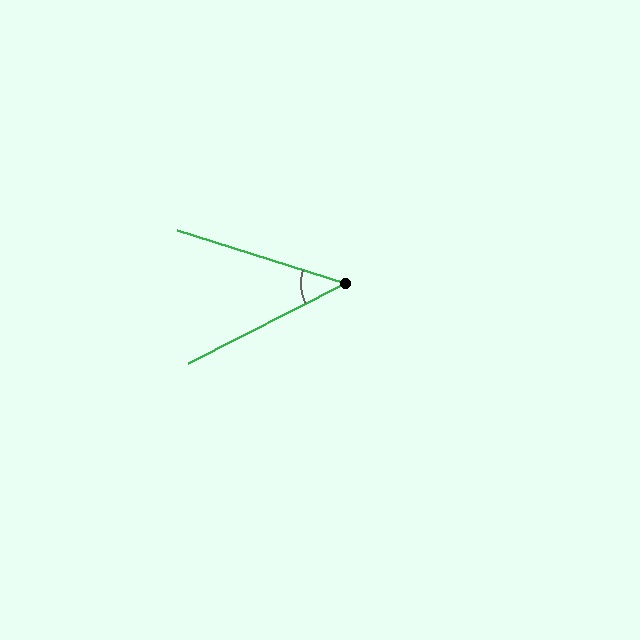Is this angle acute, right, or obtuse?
It is acute.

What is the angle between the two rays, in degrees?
Approximately 45 degrees.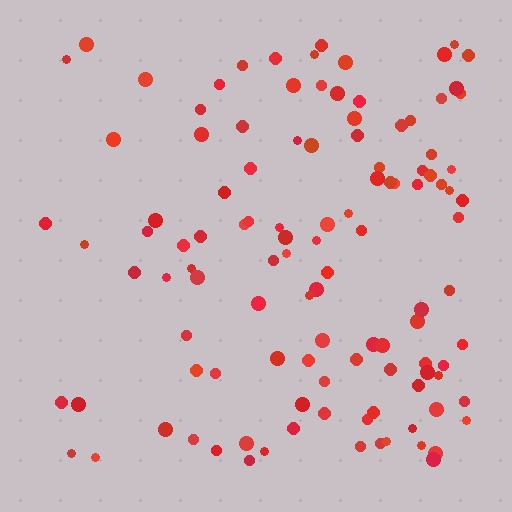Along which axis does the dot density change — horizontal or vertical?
Horizontal.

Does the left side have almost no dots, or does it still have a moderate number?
Still a moderate number, just noticeably fewer than the right.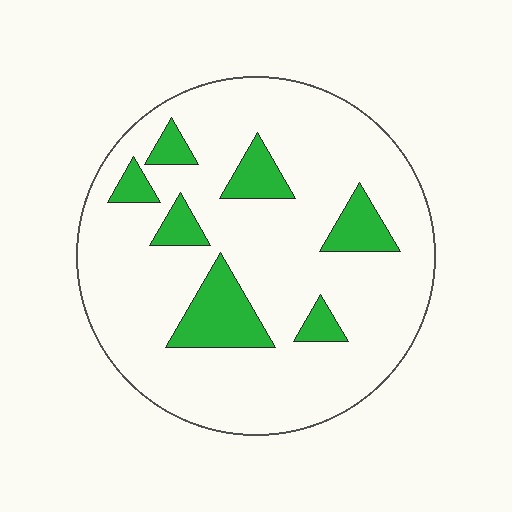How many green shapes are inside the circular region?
7.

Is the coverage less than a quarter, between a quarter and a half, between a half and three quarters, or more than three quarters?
Less than a quarter.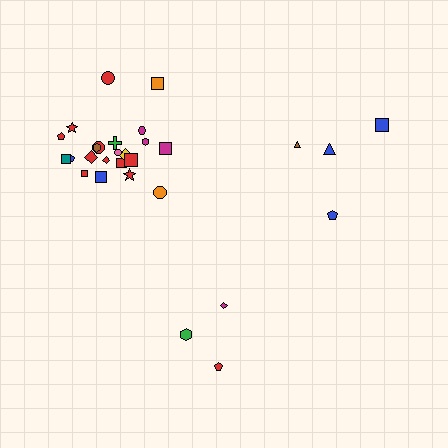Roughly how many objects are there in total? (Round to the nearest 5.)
Roughly 30 objects in total.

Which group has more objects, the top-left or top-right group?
The top-left group.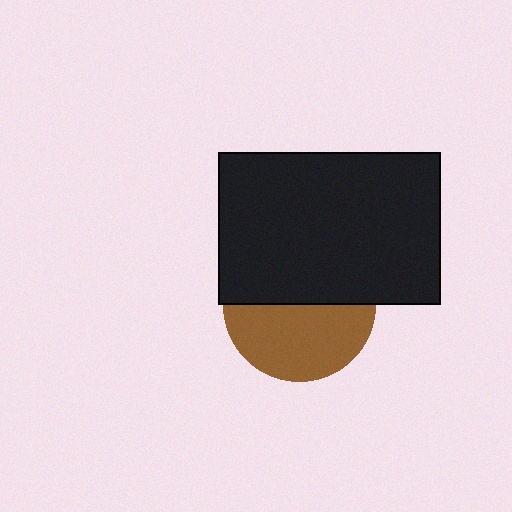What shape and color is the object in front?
The object in front is a black rectangle.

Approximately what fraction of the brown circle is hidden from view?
Roughly 51% of the brown circle is hidden behind the black rectangle.